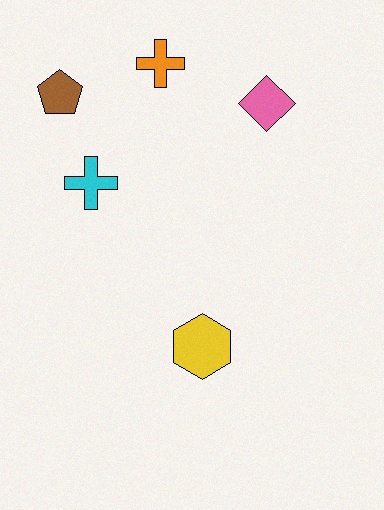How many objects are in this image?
There are 5 objects.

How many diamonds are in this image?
There is 1 diamond.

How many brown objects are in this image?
There is 1 brown object.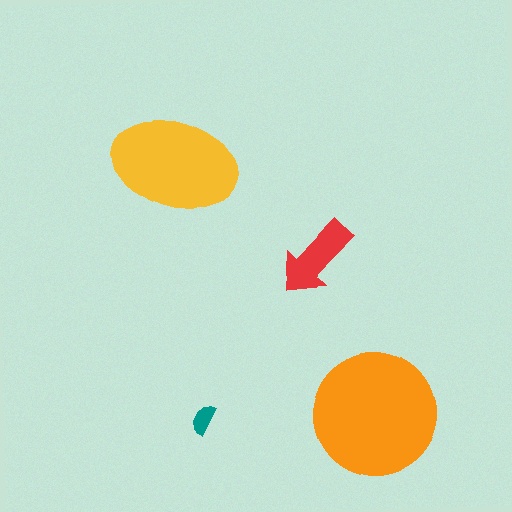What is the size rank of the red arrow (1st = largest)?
3rd.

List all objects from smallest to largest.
The teal semicircle, the red arrow, the yellow ellipse, the orange circle.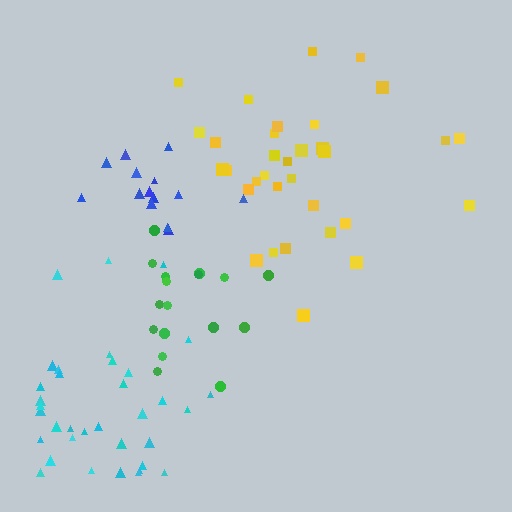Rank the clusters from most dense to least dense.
green, blue, cyan, yellow.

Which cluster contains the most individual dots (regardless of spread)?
Cyan (35).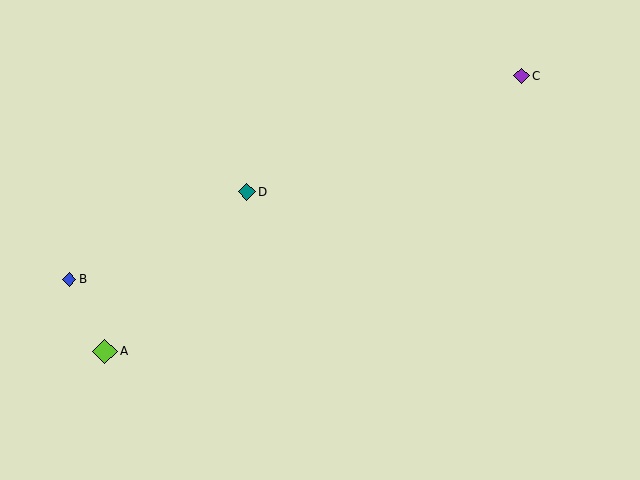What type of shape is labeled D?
Shape D is a teal diamond.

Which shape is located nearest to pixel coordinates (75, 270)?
The blue diamond (labeled B) at (69, 279) is nearest to that location.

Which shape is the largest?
The lime diamond (labeled A) is the largest.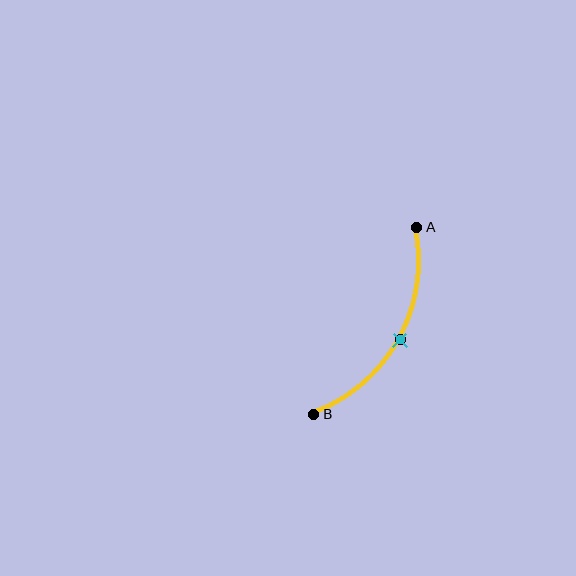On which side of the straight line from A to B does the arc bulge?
The arc bulges to the right of the straight line connecting A and B.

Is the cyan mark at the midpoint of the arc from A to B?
Yes. The cyan mark lies on the arc at equal arc-length from both A and B — it is the arc midpoint.